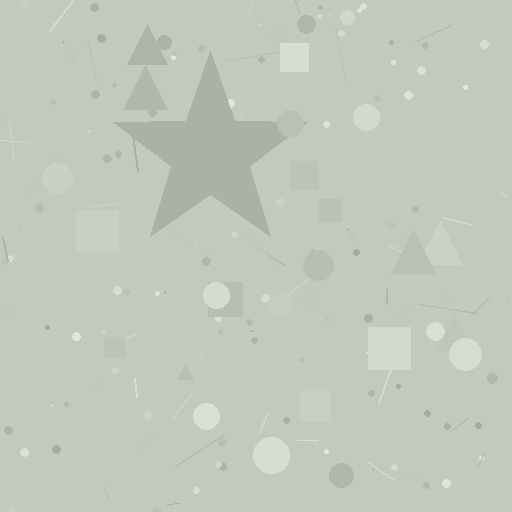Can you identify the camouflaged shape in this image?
The camouflaged shape is a star.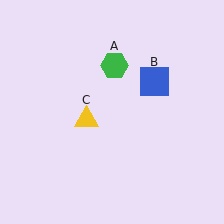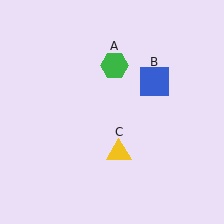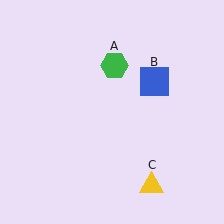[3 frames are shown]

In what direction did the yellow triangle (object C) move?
The yellow triangle (object C) moved down and to the right.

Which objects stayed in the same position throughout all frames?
Green hexagon (object A) and blue square (object B) remained stationary.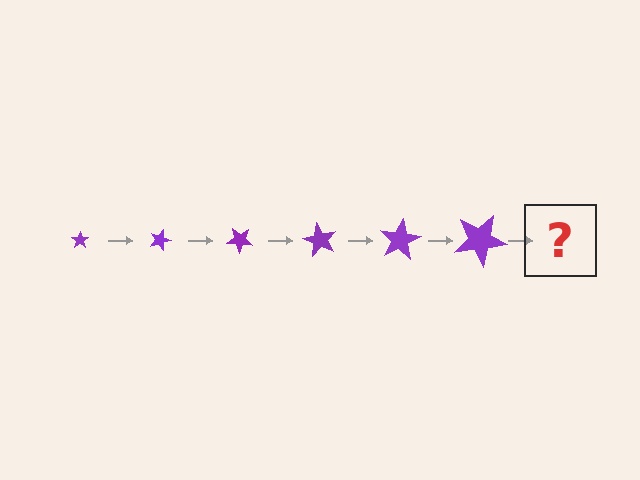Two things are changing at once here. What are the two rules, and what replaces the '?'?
The two rules are that the star grows larger each step and it rotates 20 degrees each step. The '?' should be a star, larger than the previous one and rotated 120 degrees from the start.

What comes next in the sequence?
The next element should be a star, larger than the previous one and rotated 120 degrees from the start.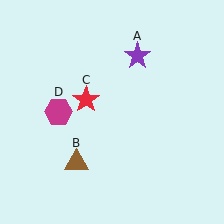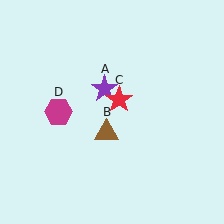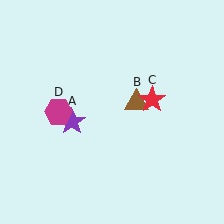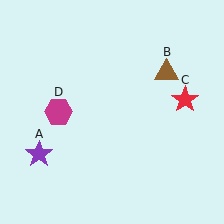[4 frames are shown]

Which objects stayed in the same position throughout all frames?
Magenta hexagon (object D) remained stationary.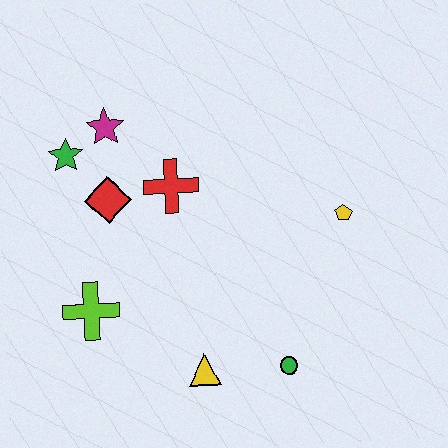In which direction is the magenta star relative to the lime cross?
The magenta star is above the lime cross.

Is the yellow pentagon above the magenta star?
No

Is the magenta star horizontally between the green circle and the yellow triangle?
No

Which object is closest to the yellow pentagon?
The green circle is closest to the yellow pentagon.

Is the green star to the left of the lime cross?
Yes